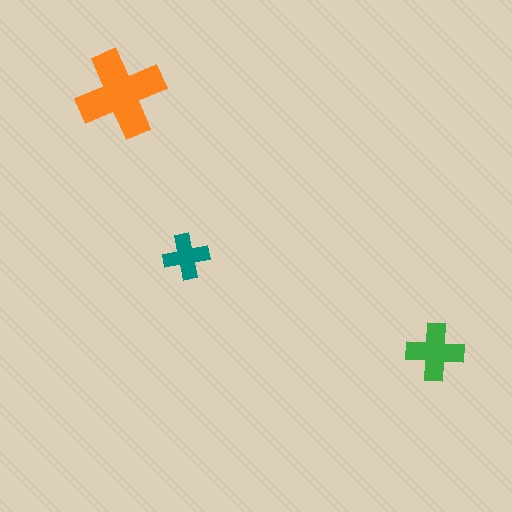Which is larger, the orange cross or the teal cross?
The orange one.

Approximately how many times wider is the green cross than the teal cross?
About 1.5 times wider.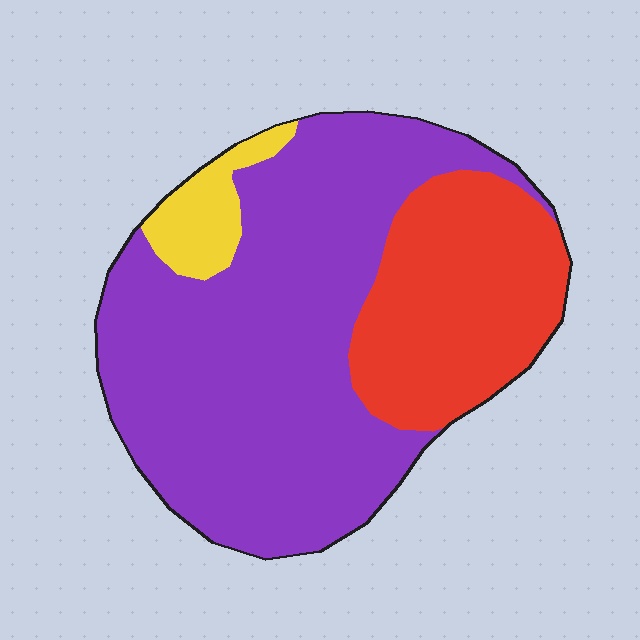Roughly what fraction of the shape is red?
Red covers 28% of the shape.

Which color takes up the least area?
Yellow, at roughly 5%.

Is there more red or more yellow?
Red.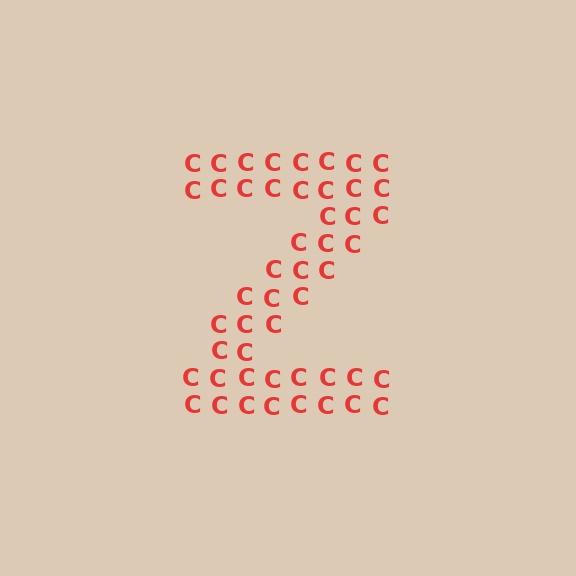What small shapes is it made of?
It is made of small letter C's.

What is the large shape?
The large shape is the letter Z.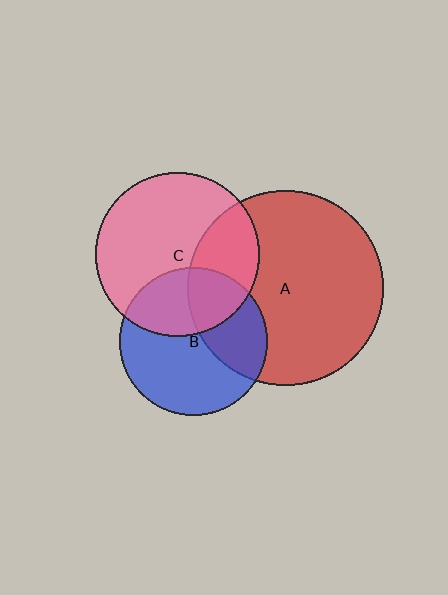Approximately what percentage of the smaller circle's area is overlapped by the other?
Approximately 30%.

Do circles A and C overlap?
Yes.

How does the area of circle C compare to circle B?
Approximately 1.2 times.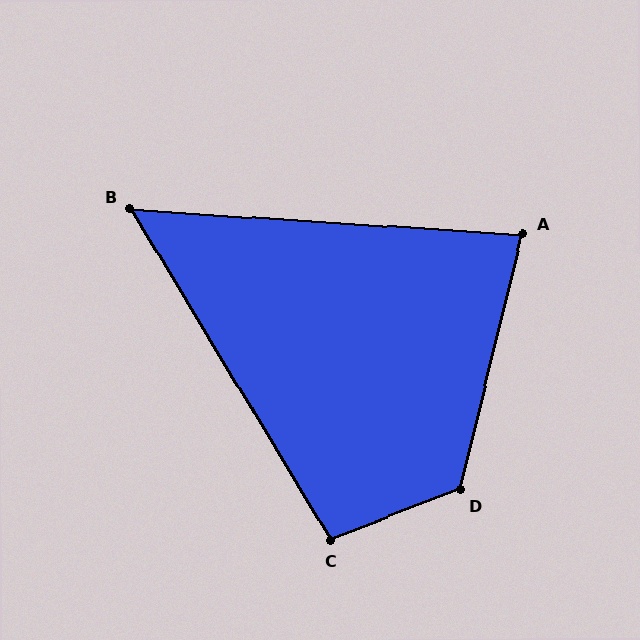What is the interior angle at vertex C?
Approximately 100 degrees (obtuse).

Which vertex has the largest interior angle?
D, at approximately 125 degrees.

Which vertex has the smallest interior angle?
B, at approximately 55 degrees.